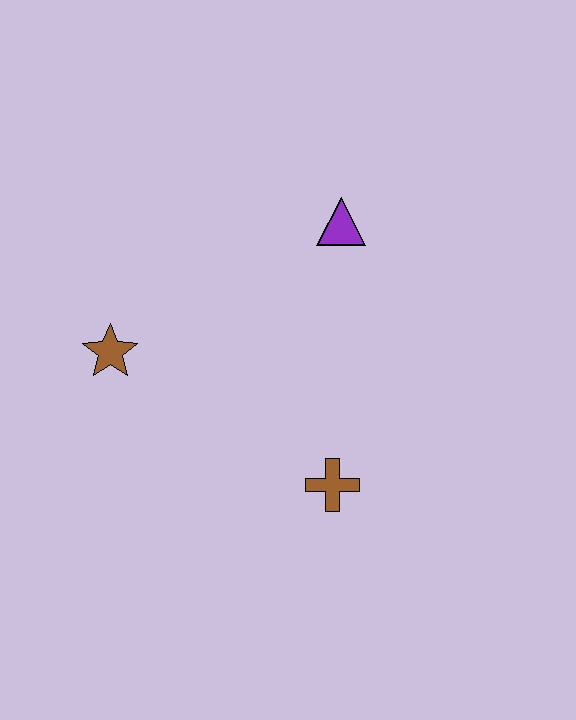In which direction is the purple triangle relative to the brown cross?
The purple triangle is above the brown cross.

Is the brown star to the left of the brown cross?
Yes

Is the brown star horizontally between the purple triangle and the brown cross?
No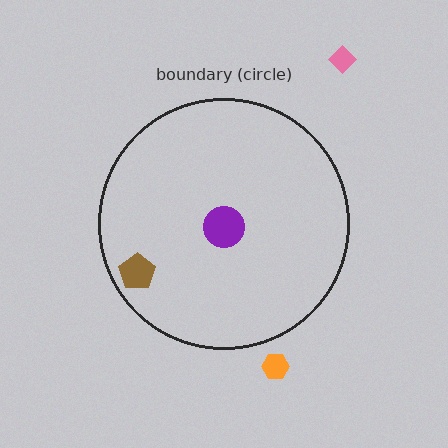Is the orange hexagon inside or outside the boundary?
Outside.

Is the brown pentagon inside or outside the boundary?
Inside.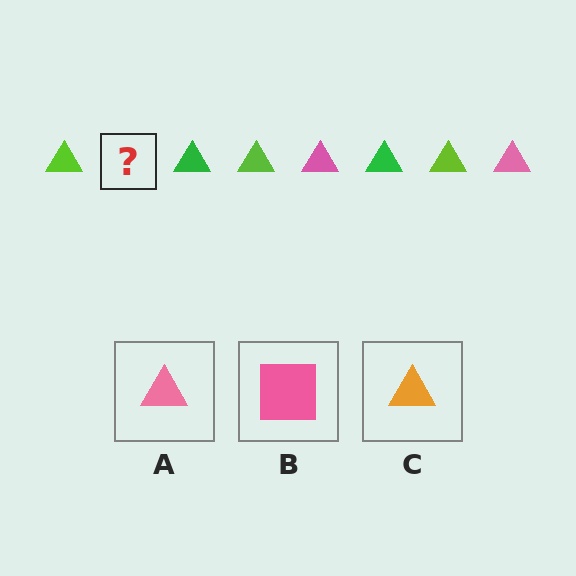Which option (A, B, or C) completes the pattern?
A.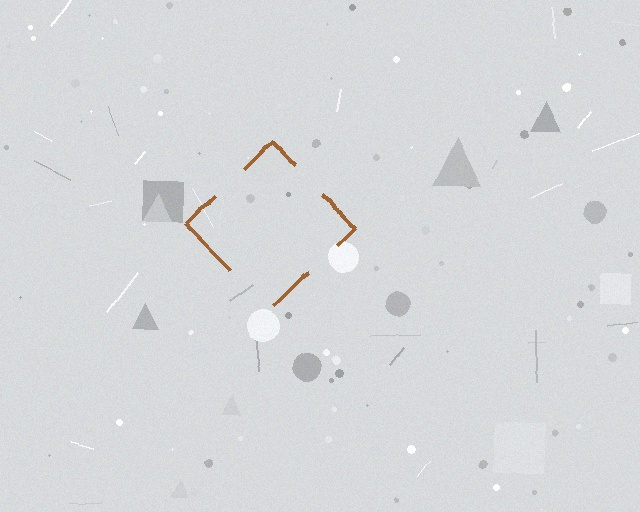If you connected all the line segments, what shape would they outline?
They would outline a diamond.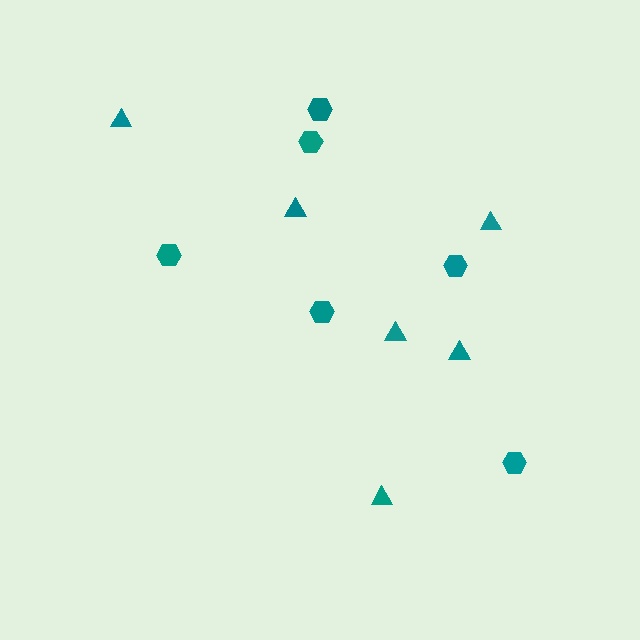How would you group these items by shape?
There are 2 groups: one group of triangles (6) and one group of hexagons (6).